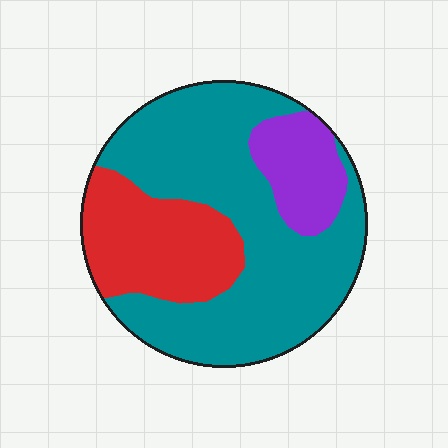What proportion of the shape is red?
Red takes up less than a quarter of the shape.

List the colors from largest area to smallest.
From largest to smallest: teal, red, purple.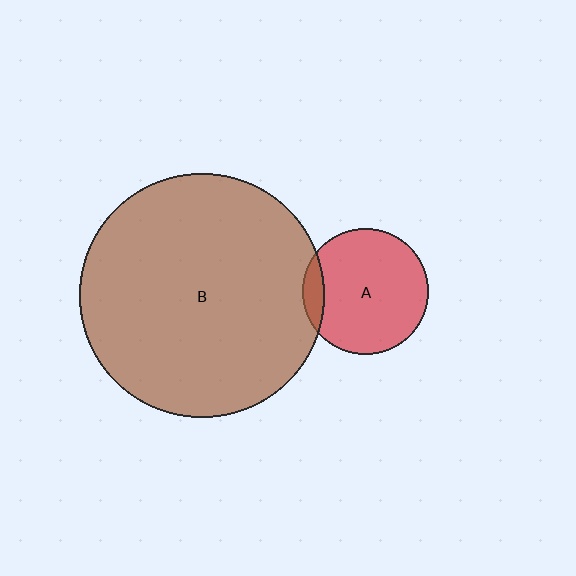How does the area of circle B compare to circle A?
Approximately 3.8 times.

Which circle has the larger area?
Circle B (brown).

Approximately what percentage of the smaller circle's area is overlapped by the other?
Approximately 10%.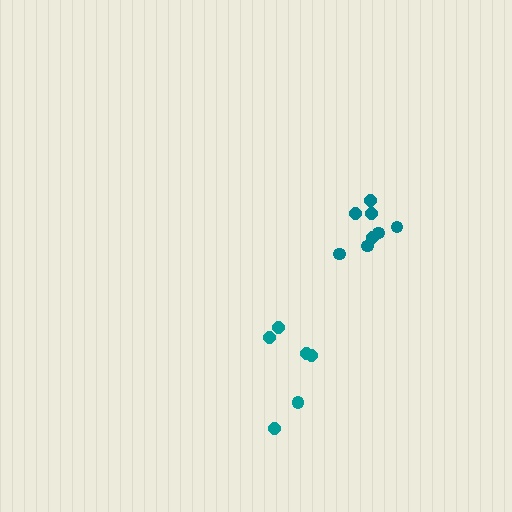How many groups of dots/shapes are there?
There are 2 groups.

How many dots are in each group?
Group 1: 6 dots, Group 2: 8 dots (14 total).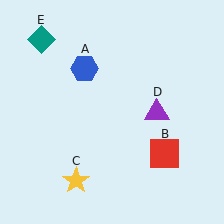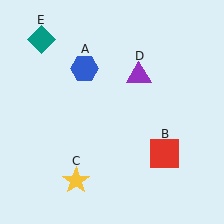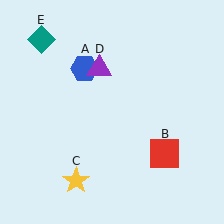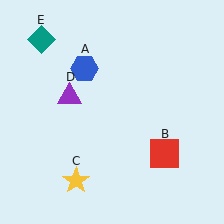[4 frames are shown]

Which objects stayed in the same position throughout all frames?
Blue hexagon (object A) and red square (object B) and yellow star (object C) and teal diamond (object E) remained stationary.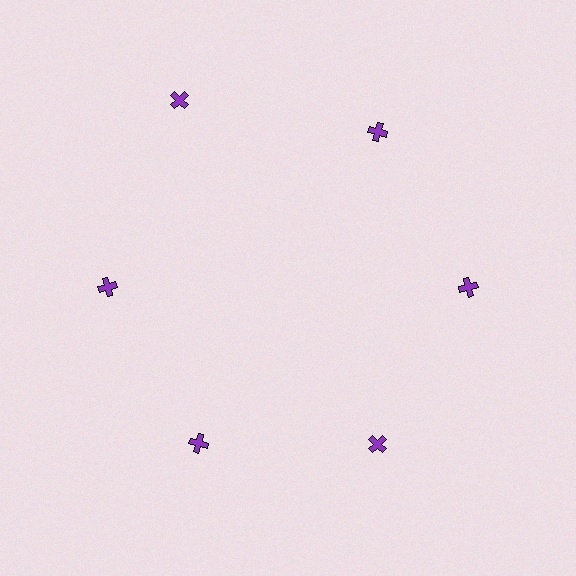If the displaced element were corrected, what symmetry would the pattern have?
It would have 6-fold rotational symmetry — the pattern would map onto itself every 60 degrees.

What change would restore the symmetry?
The symmetry would be restored by moving it inward, back onto the ring so that all 6 crosses sit at equal angles and equal distance from the center.